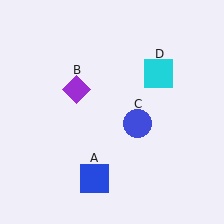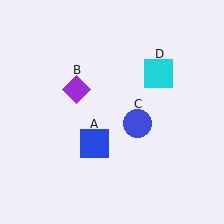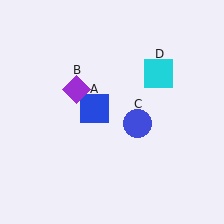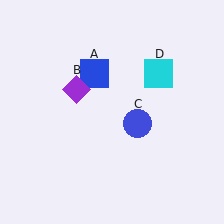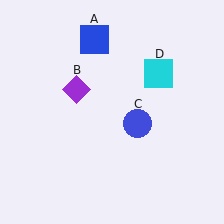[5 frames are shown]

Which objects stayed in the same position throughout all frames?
Purple diamond (object B) and blue circle (object C) and cyan square (object D) remained stationary.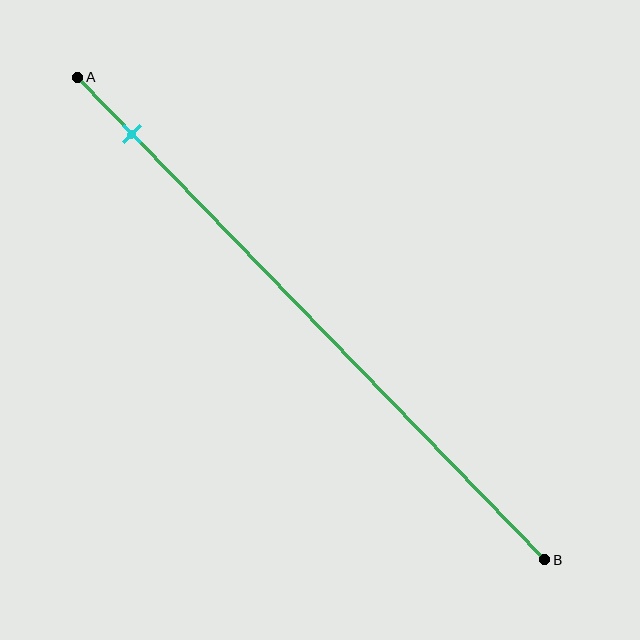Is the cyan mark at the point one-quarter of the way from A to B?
No, the mark is at about 10% from A, not at the 25% one-quarter point.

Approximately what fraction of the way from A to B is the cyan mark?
The cyan mark is approximately 10% of the way from A to B.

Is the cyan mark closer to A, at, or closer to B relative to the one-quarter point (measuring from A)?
The cyan mark is closer to point A than the one-quarter point of segment AB.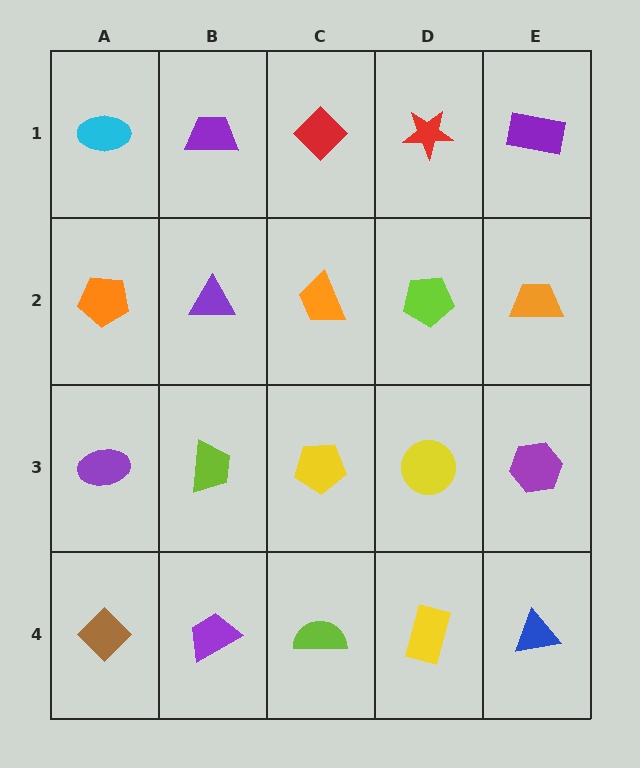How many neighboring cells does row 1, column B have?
3.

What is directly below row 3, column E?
A blue triangle.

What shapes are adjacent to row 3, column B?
A purple triangle (row 2, column B), a purple trapezoid (row 4, column B), a purple ellipse (row 3, column A), a yellow pentagon (row 3, column C).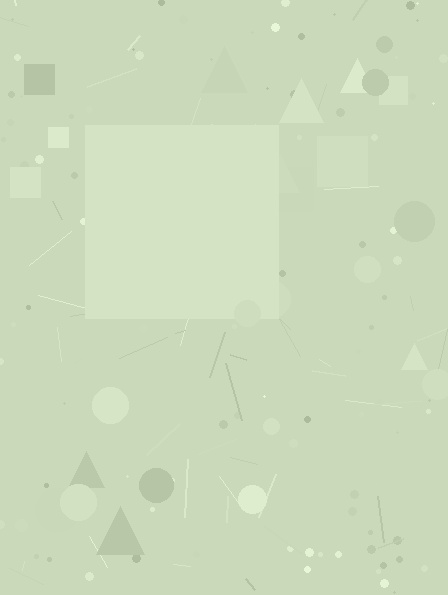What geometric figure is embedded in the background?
A square is embedded in the background.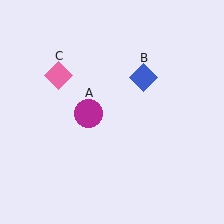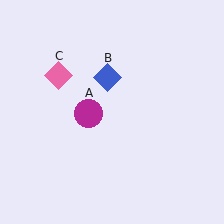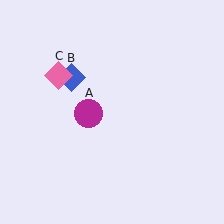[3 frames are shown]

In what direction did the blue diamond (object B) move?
The blue diamond (object B) moved left.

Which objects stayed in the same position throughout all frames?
Magenta circle (object A) and pink diamond (object C) remained stationary.